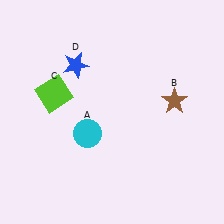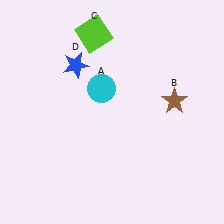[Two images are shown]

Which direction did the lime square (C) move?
The lime square (C) moved up.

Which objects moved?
The objects that moved are: the cyan circle (A), the lime square (C).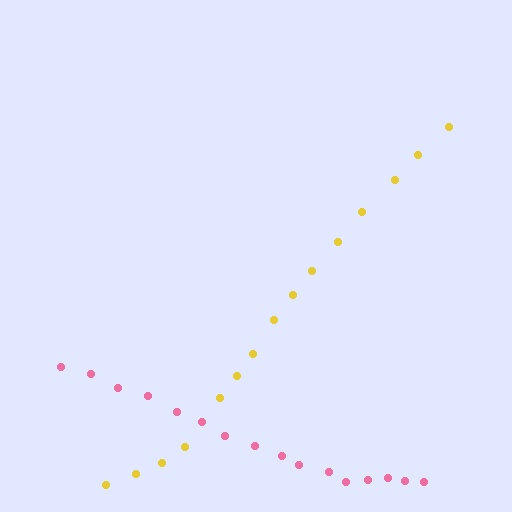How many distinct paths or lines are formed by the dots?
There are 2 distinct paths.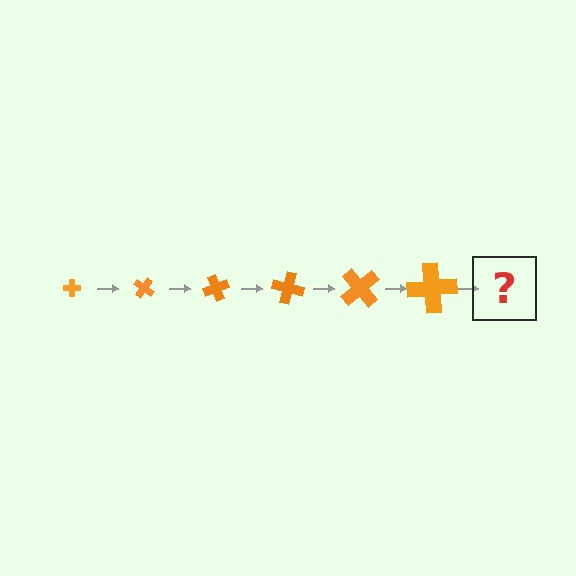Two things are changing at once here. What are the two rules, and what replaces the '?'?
The two rules are that the cross grows larger each step and it rotates 35 degrees each step. The '?' should be a cross, larger than the previous one and rotated 210 degrees from the start.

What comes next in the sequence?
The next element should be a cross, larger than the previous one and rotated 210 degrees from the start.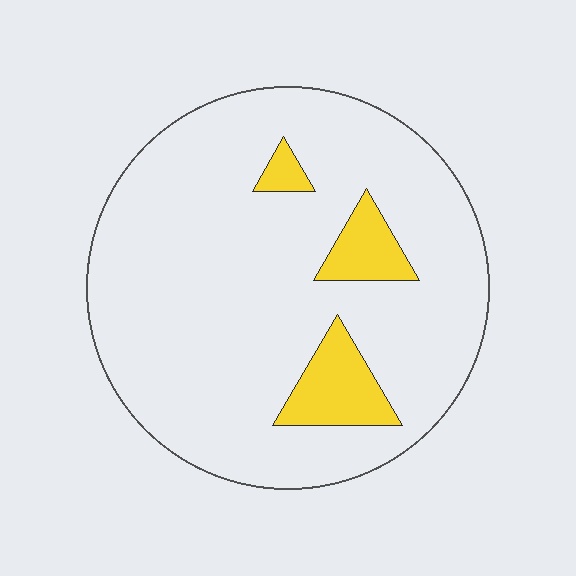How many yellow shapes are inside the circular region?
3.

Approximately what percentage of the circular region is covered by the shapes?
Approximately 10%.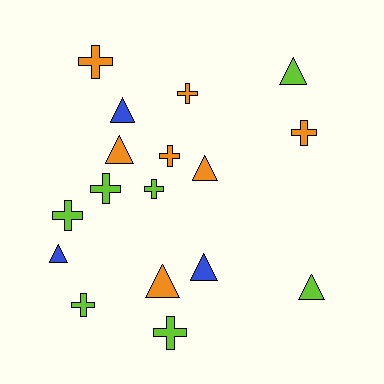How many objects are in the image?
There are 17 objects.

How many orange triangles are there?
There are 3 orange triangles.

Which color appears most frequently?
Orange, with 7 objects.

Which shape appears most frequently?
Cross, with 9 objects.